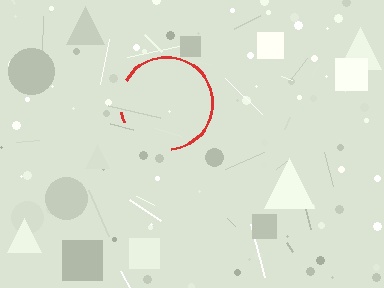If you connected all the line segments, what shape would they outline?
They would outline a circle.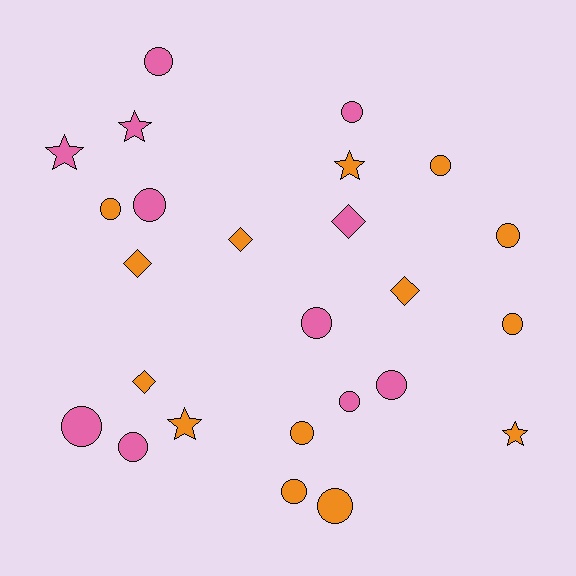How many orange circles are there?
There are 7 orange circles.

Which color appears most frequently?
Orange, with 14 objects.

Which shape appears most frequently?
Circle, with 15 objects.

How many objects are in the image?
There are 25 objects.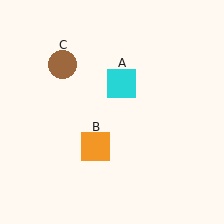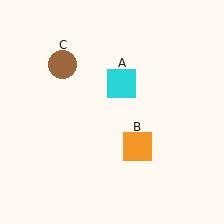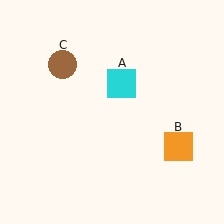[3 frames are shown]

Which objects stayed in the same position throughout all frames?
Cyan square (object A) and brown circle (object C) remained stationary.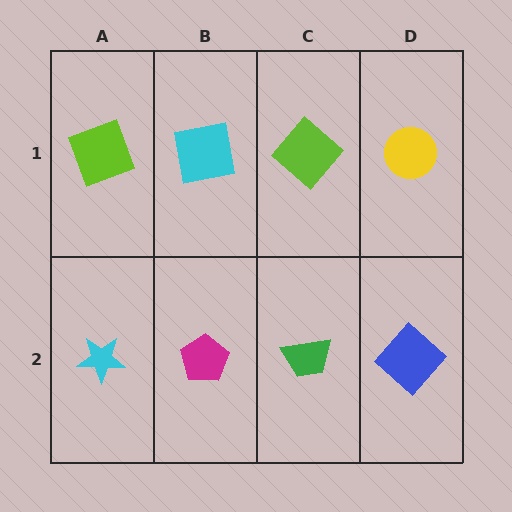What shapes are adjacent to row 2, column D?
A yellow circle (row 1, column D), a green trapezoid (row 2, column C).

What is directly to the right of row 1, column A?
A cyan square.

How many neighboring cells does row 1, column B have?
3.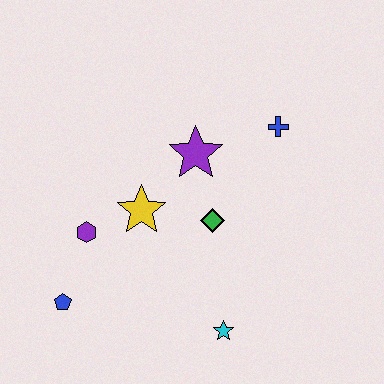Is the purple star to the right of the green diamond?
No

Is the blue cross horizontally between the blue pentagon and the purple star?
No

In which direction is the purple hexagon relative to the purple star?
The purple hexagon is to the left of the purple star.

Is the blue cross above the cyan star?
Yes